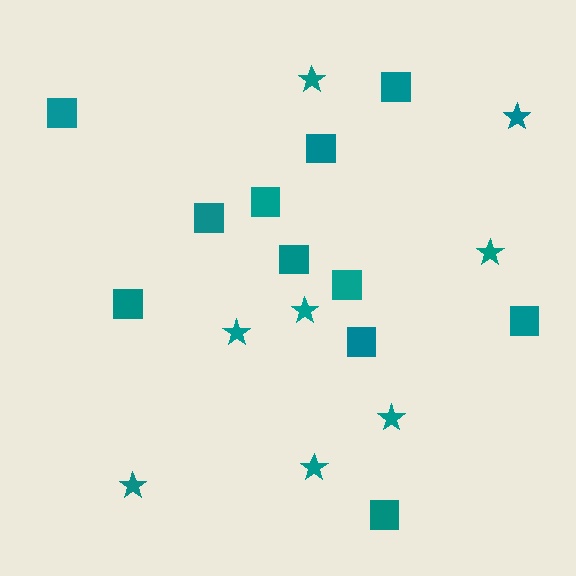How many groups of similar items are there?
There are 2 groups: one group of stars (8) and one group of squares (11).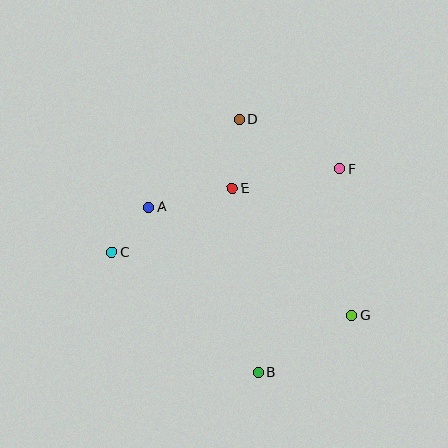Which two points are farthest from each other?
Points B and D are farthest from each other.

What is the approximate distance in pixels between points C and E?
The distance between C and E is approximately 136 pixels.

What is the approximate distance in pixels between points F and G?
The distance between F and G is approximately 147 pixels.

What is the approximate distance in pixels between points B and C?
The distance between B and C is approximately 190 pixels.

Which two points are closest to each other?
Points A and C are closest to each other.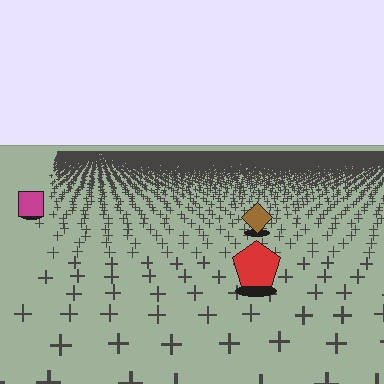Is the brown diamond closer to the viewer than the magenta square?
Yes. The brown diamond is closer — you can tell from the texture gradient: the ground texture is coarser near it.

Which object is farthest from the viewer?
The magenta square is farthest from the viewer. It appears smaller and the ground texture around it is denser.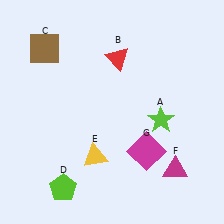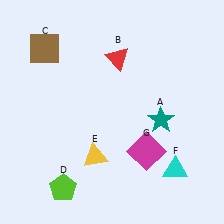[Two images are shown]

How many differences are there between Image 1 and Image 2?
There are 2 differences between the two images.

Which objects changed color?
A changed from lime to teal. F changed from magenta to cyan.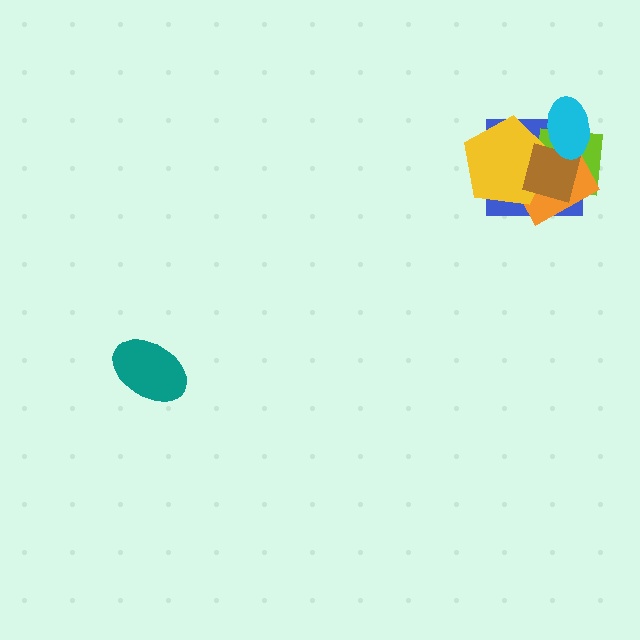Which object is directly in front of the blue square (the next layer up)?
The lime square is directly in front of the blue square.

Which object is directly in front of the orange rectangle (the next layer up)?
The yellow pentagon is directly in front of the orange rectangle.